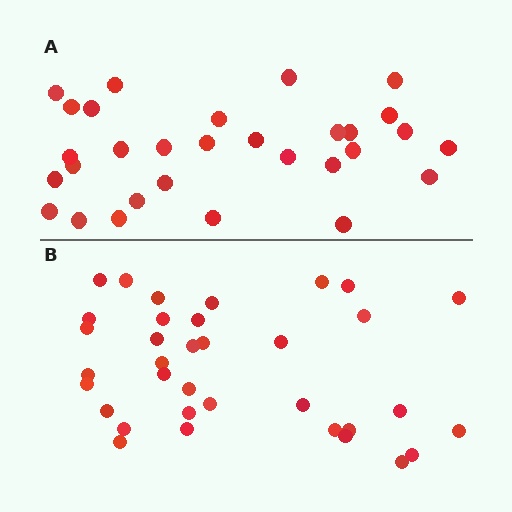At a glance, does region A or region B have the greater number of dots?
Region B (the bottom region) has more dots.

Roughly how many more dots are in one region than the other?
Region B has about 5 more dots than region A.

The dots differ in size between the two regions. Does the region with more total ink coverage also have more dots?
No. Region A has more total ink coverage because its dots are larger, but region B actually contains more individual dots. Total area can be misleading — the number of items is what matters here.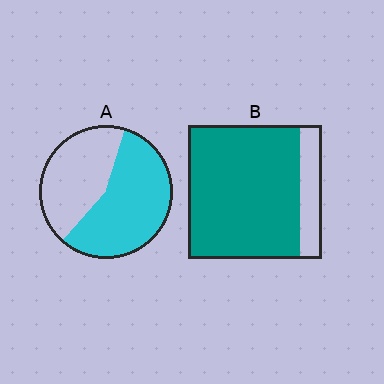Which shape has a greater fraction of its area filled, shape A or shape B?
Shape B.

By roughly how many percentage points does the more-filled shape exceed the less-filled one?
By roughly 25 percentage points (B over A).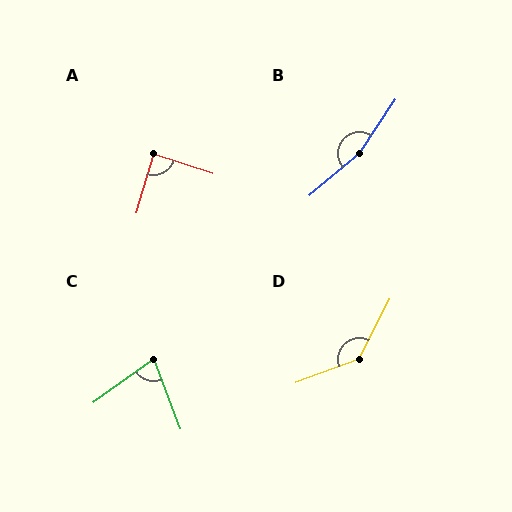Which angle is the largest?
B, at approximately 163 degrees.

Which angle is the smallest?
C, at approximately 76 degrees.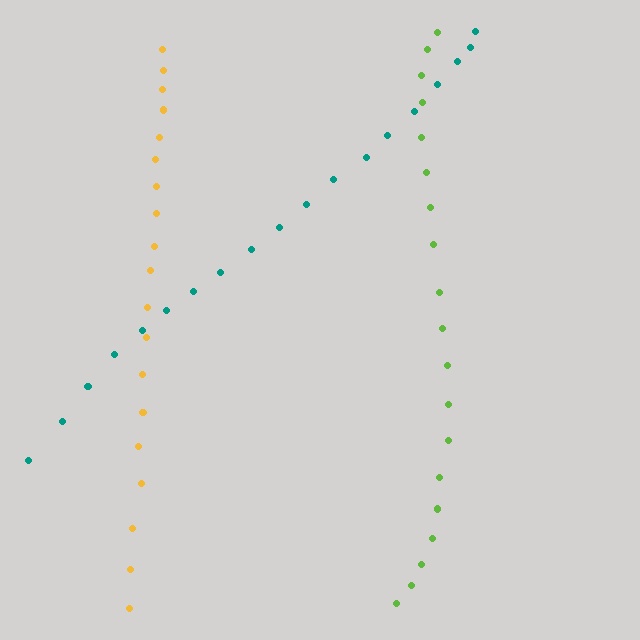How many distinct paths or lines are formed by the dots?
There are 3 distinct paths.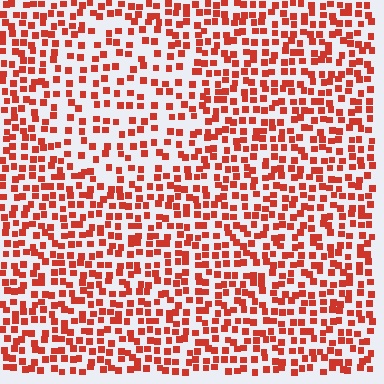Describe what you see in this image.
The image contains small red elements arranged at two different densities. A circle-shaped region is visible where the elements are less densely packed than the surrounding area.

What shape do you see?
I see a circle.